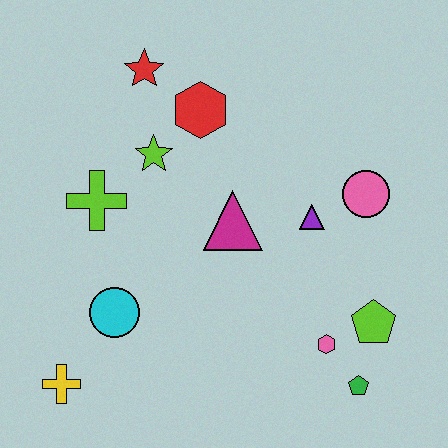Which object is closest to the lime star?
The red hexagon is closest to the lime star.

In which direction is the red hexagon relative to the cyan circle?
The red hexagon is above the cyan circle.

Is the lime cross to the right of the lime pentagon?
No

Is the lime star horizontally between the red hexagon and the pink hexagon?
No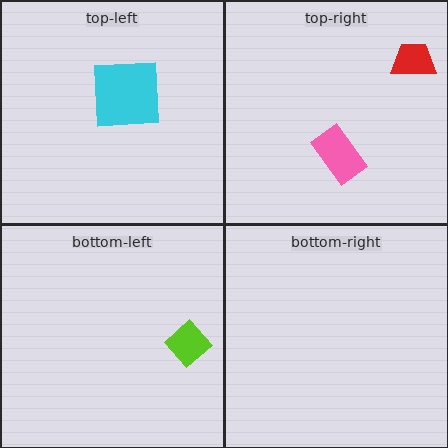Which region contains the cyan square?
The top-left region.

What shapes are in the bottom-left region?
The lime diamond.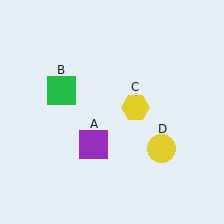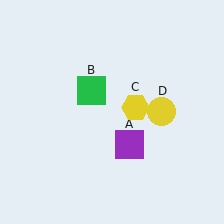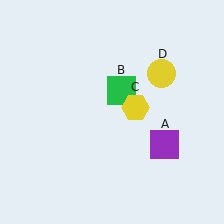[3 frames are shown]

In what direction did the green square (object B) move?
The green square (object B) moved right.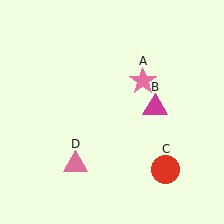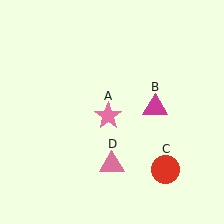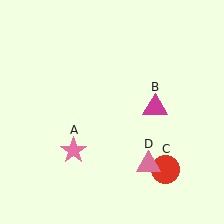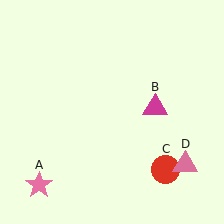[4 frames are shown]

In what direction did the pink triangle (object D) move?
The pink triangle (object D) moved right.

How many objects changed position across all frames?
2 objects changed position: pink star (object A), pink triangle (object D).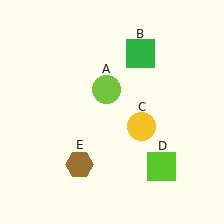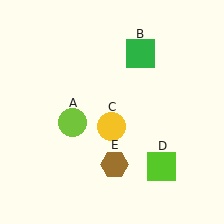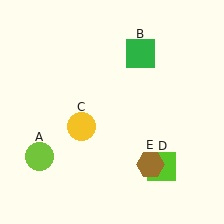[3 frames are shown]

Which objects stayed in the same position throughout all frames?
Green square (object B) and lime square (object D) remained stationary.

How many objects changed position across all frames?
3 objects changed position: lime circle (object A), yellow circle (object C), brown hexagon (object E).